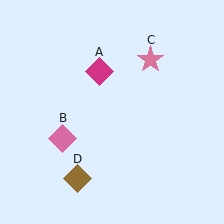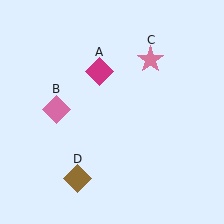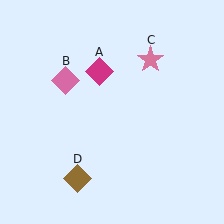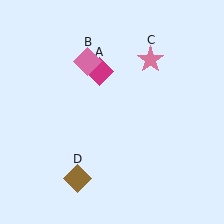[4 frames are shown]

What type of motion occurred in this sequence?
The pink diamond (object B) rotated clockwise around the center of the scene.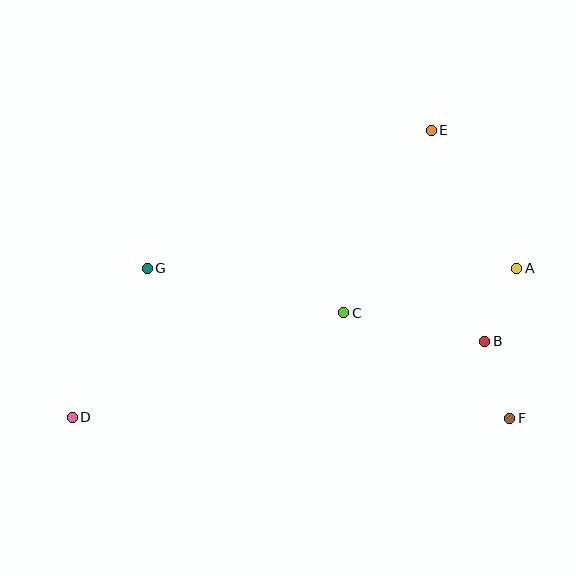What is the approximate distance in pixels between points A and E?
The distance between A and E is approximately 162 pixels.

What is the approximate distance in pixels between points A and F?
The distance between A and F is approximately 150 pixels.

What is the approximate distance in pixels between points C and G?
The distance between C and G is approximately 202 pixels.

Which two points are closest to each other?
Points A and B are closest to each other.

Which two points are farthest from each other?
Points A and D are farthest from each other.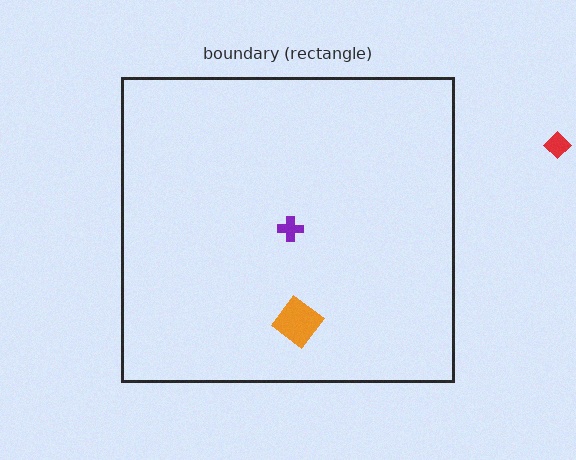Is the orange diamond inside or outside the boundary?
Inside.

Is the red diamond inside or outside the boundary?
Outside.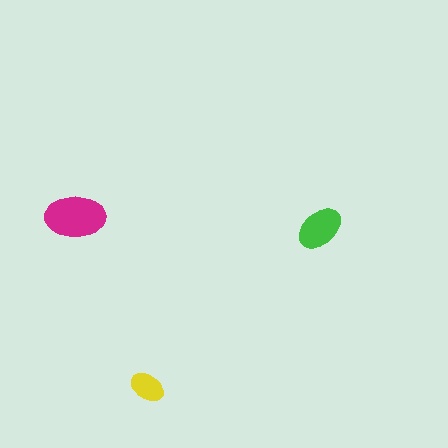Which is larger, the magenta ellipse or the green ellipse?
The magenta one.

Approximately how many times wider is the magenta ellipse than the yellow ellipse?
About 1.5 times wider.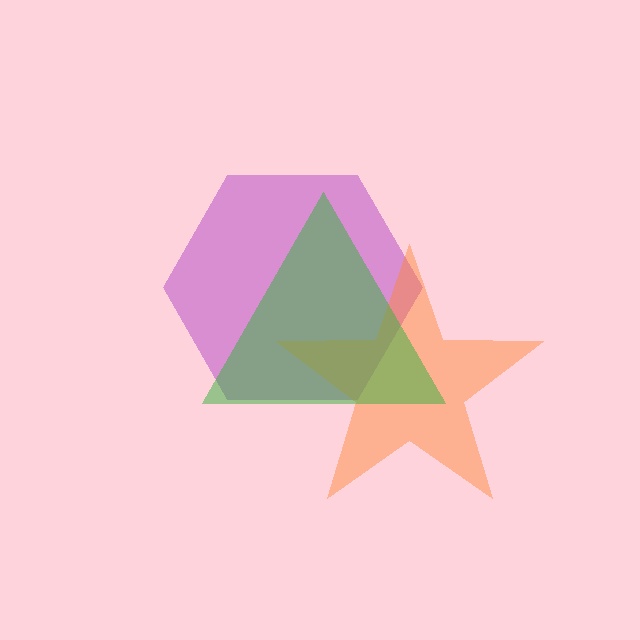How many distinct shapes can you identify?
There are 3 distinct shapes: a purple hexagon, an orange star, a green triangle.